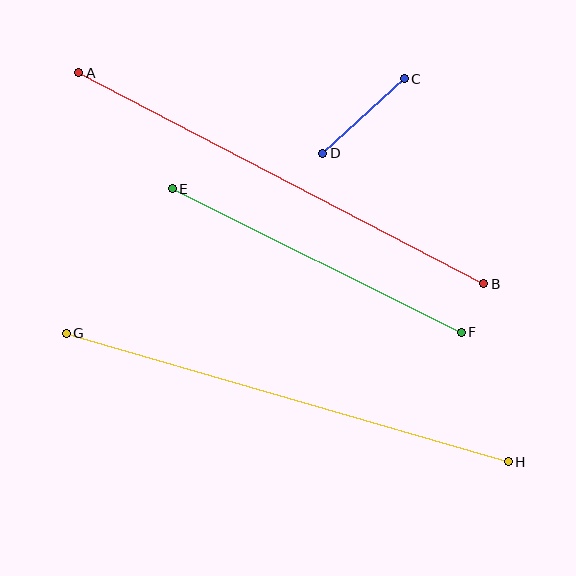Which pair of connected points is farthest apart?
Points G and H are farthest apart.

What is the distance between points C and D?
The distance is approximately 111 pixels.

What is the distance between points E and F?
The distance is approximately 323 pixels.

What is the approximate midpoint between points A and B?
The midpoint is at approximately (281, 178) pixels.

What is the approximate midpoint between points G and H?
The midpoint is at approximately (287, 398) pixels.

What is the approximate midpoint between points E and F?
The midpoint is at approximately (317, 261) pixels.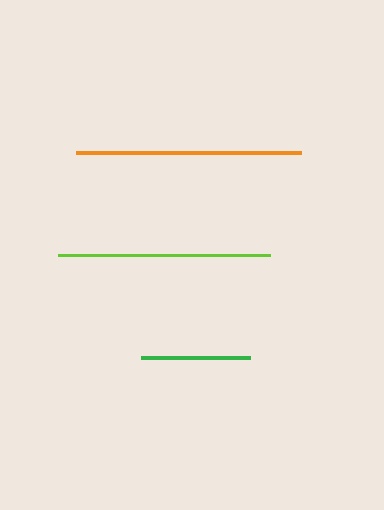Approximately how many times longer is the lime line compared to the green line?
The lime line is approximately 1.9 times the length of the green line.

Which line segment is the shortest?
The green line is the shortest at approximately 109 pixels.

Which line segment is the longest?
The orange line is the longest at approximately 224 pixels.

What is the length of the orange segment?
The orange segment is approximately 224 pixels long.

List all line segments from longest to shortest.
From longest to shortest: orange, lime, green.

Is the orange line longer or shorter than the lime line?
The orange line is longer than the lime line.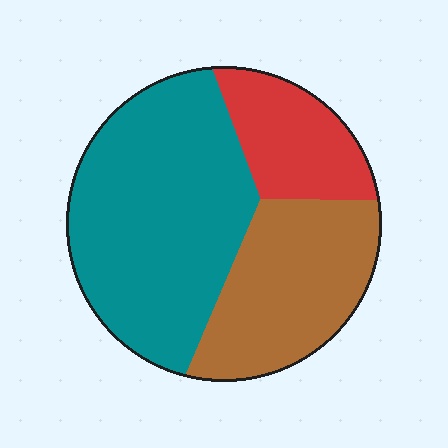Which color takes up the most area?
Teal, at roughly 50%.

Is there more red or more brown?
Brown.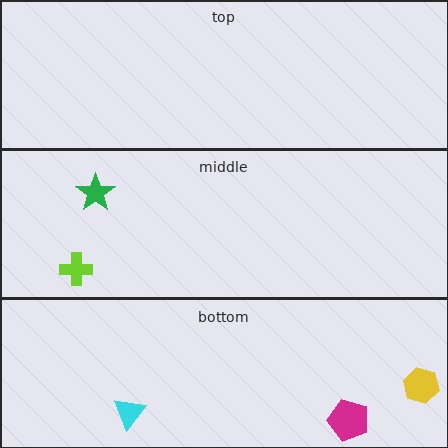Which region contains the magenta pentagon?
The bottom region.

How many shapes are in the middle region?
2.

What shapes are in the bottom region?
The yellow hexagon, the magenta pentagon, the cyan triangle.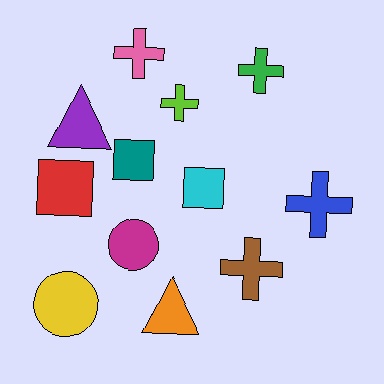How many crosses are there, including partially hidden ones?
There are 5 crosses.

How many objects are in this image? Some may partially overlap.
There are 12 objects.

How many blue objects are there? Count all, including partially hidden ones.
There is 1 blue object.